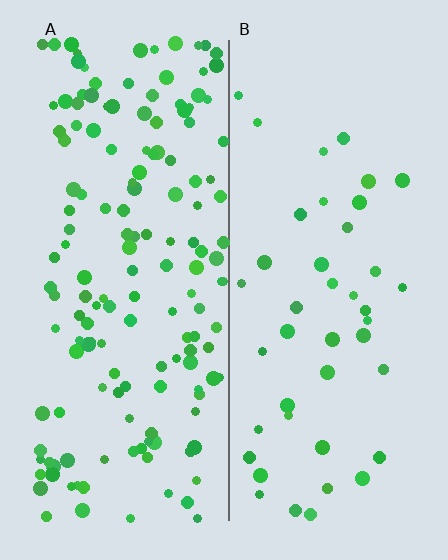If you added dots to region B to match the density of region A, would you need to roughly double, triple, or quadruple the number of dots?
Approximately quadruple.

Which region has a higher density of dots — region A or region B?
A (the left).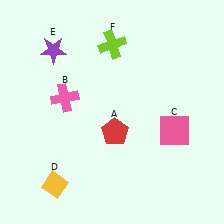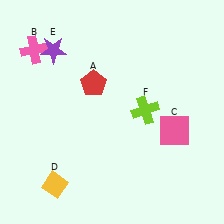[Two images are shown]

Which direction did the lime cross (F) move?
The lime cross (F) moved down.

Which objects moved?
The objects that moved are: the red pentagon (A), the pink cross (B), the lime cross (F).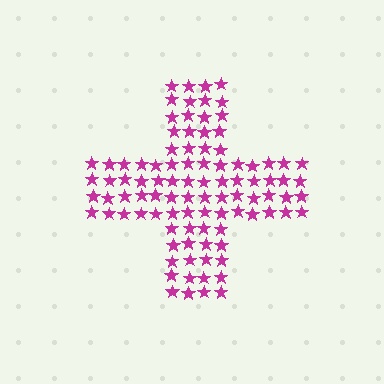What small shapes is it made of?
It is made of small stars.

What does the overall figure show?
The overall figure shows a cross.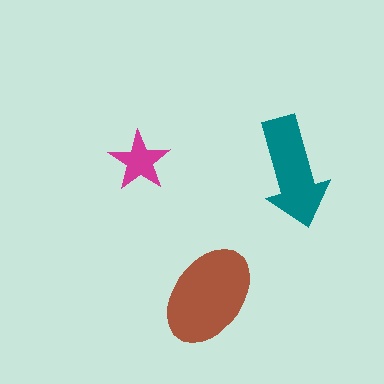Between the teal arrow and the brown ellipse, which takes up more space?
The brown ellipse.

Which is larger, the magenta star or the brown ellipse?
The brown ellipse.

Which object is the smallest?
The magenta star.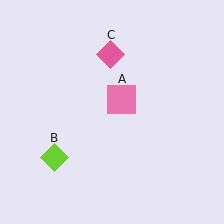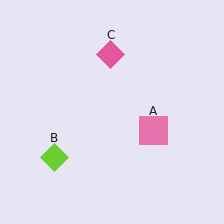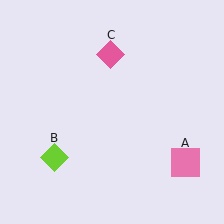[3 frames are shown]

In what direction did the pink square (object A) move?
The pink square (object A) moved down and to the right.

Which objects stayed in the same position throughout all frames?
Lime diamond (object B) and pink diamond (object C) remained stationary.